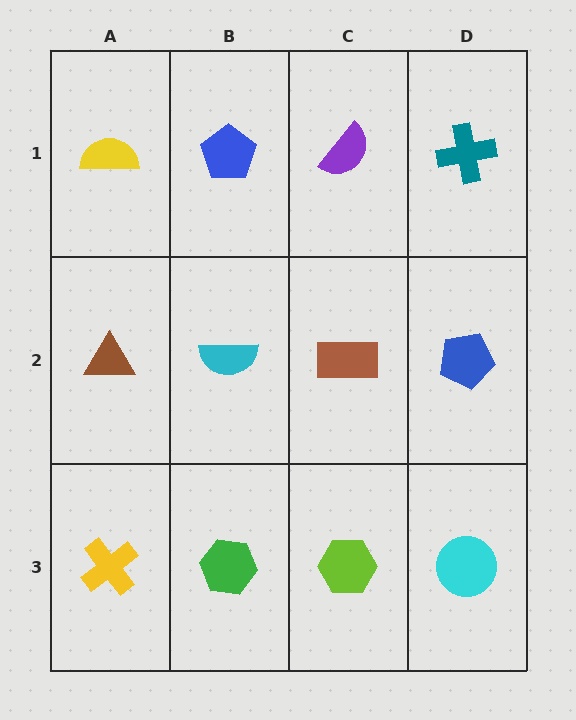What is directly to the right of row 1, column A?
A blue pentagon.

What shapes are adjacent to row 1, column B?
A cyan semicircle (row 2, column B), a yellow semicircle (row 1, column A), a purple semicircle (row 1, column C).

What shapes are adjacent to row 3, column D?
A blue pentagon (row 2, column D), a lime hexagon (row 3, column C).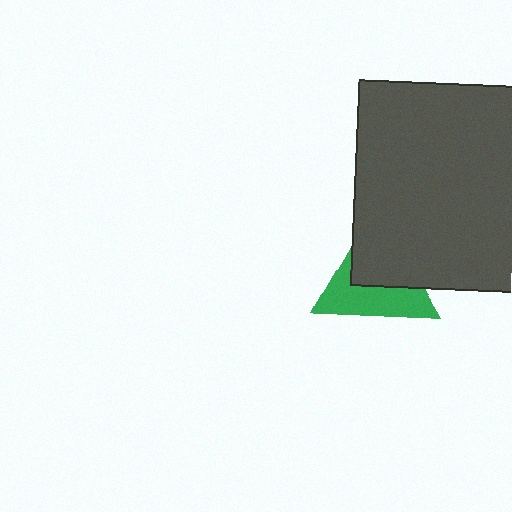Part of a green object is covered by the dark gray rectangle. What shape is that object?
It is a triangle.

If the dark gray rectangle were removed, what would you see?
You would see the complete green triangle.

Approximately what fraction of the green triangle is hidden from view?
Roughly 48% of the green triangle is hidden behind the dark gray rectangle.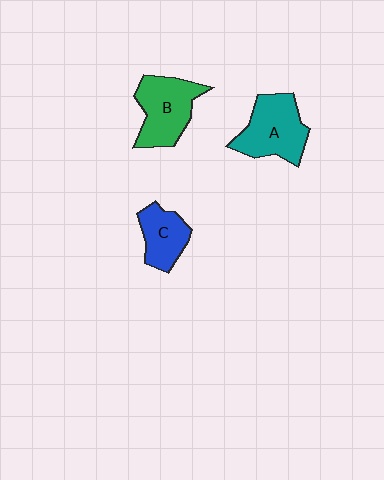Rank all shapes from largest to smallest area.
From largest to smallest: A (teal), B (green), C (blue).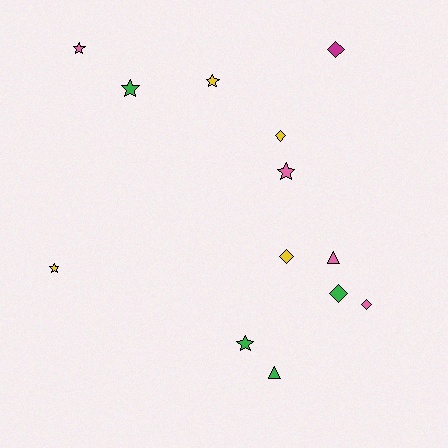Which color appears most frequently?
Yellow, with 4 objects.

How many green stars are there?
There are 2 green stars.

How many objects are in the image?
There are 13 objects.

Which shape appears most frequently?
Star, with 6 objects.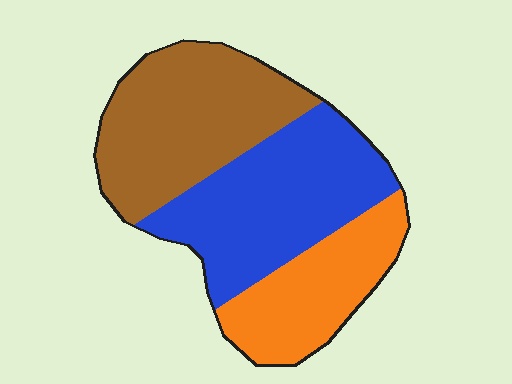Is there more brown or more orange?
Brown.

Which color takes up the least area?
Orange, at roughly 25%.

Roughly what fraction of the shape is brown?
Brown takes up about three eighths (3/8) of the shape.